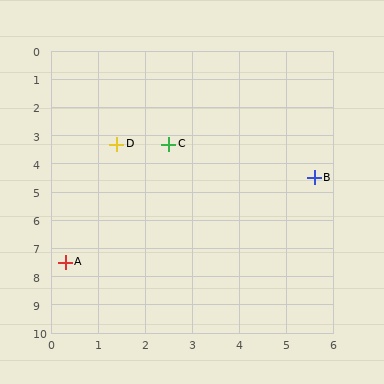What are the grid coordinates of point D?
Point D is at approximately (1.4, 3.3).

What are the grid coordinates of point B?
Point B is at approximately (5.6, 4.5).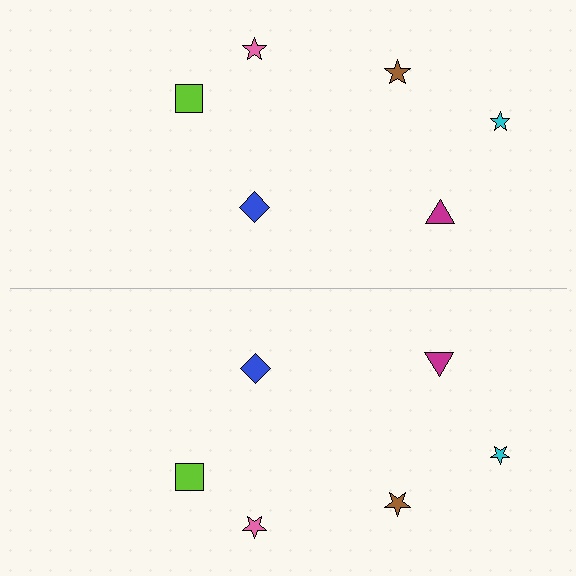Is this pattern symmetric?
Yes, this pattern has bilateral (reflection) symmetry.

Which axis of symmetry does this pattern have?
The pattern has a horizontal axis of symmetry running through the center of the image.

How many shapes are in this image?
There are 12 shapes in this image.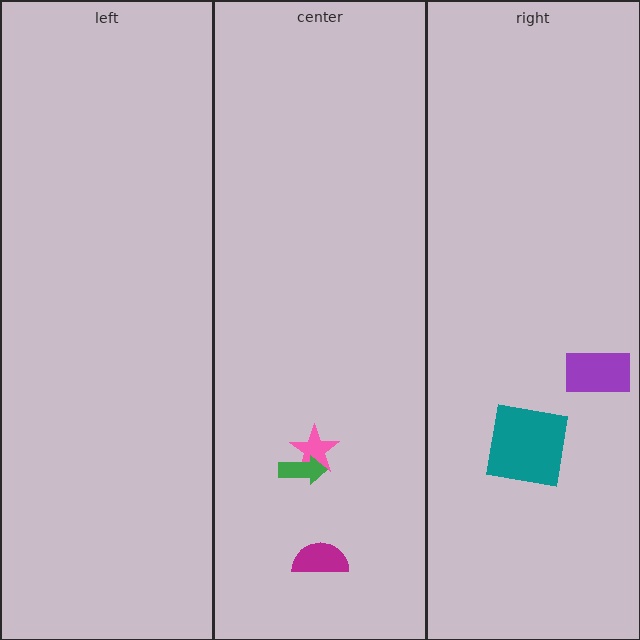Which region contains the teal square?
The right region.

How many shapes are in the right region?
2.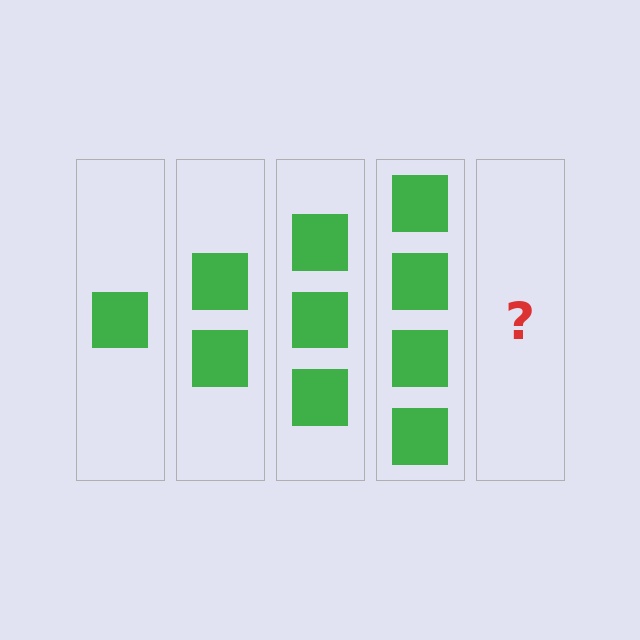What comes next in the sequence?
The next element should be 5 squares.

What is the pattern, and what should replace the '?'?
The pattern is that each step adds one more square. The '?' should be 5 squares.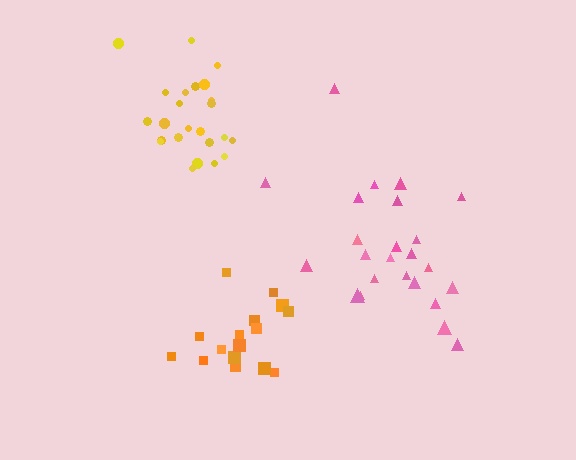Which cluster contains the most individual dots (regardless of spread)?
Pink (24).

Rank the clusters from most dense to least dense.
yellow, orange, pink.